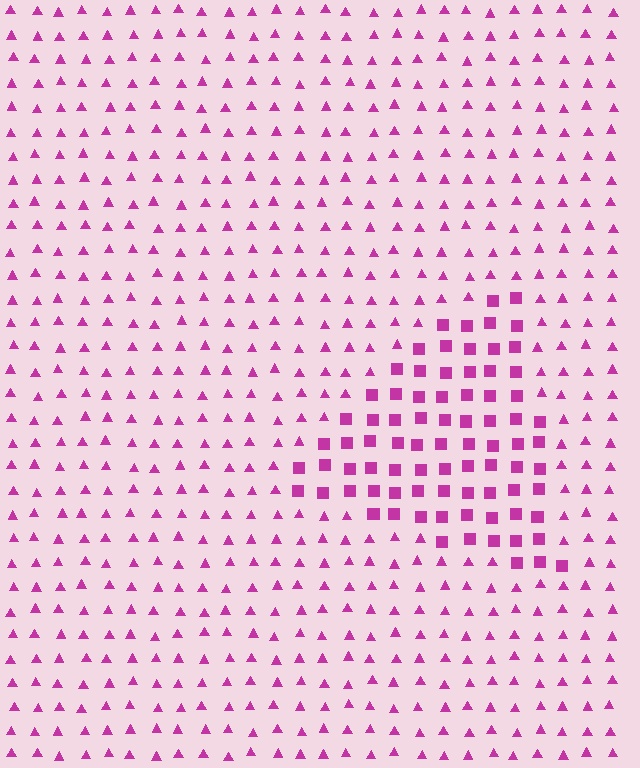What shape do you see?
I see a triangle.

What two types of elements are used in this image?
The image uses squares inside the triangle region and triangles outside it.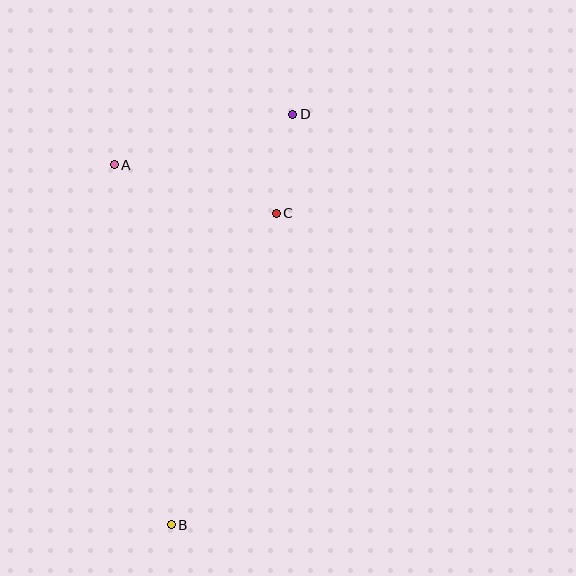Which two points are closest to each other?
Points C and D are closest to each other.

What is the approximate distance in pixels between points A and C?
The distance between A and C is approximately 169 pixels.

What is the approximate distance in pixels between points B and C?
The distance between B and C is approximately 328 pixels.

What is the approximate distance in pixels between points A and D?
The distance between A and D is approximately 186 pixels.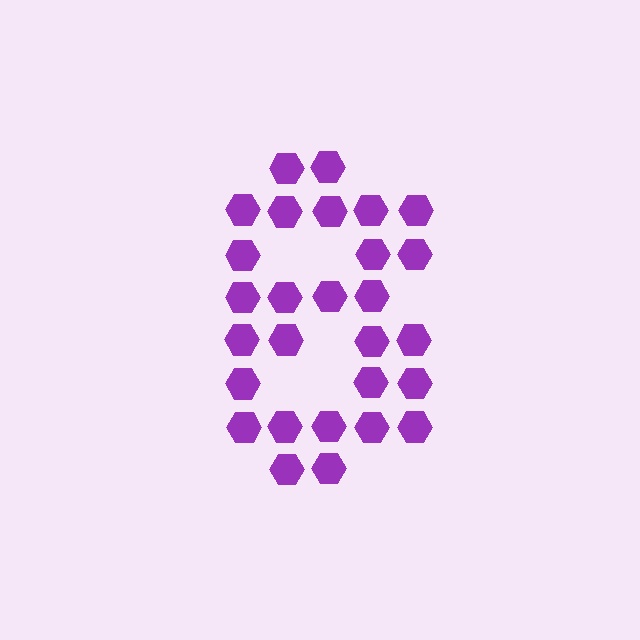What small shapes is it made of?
It is made of small hexagons.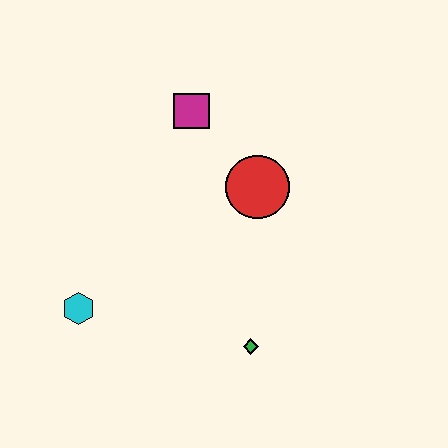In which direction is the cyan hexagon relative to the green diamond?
The cyan hexagon is to the left of the green diamond.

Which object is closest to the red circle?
The magenta square is closest to the red circle.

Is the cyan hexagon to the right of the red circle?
No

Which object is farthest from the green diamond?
The magenta square is farthest from the green diamond.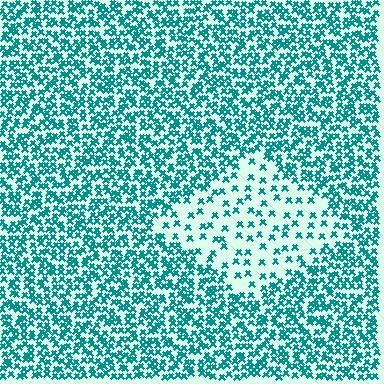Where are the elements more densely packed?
The elements are more densely packed outside the diamond boundary.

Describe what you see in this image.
The image contains small teal elements arranged at two different densities. A diamond-shaped region is visible where the elements are less densely packed than the surrounding area.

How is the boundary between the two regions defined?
The boundary is defined by a change in element density (approximately 2.8x ratio). All elements are the same color, size, and shape.